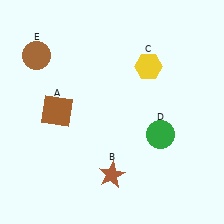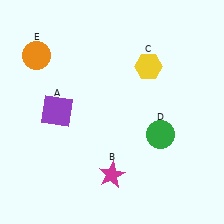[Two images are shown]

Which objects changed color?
A changed from brown to purple. B changed from brown to magenta. E changed from brown to orange.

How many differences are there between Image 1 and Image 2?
There are 3 differences between the two images.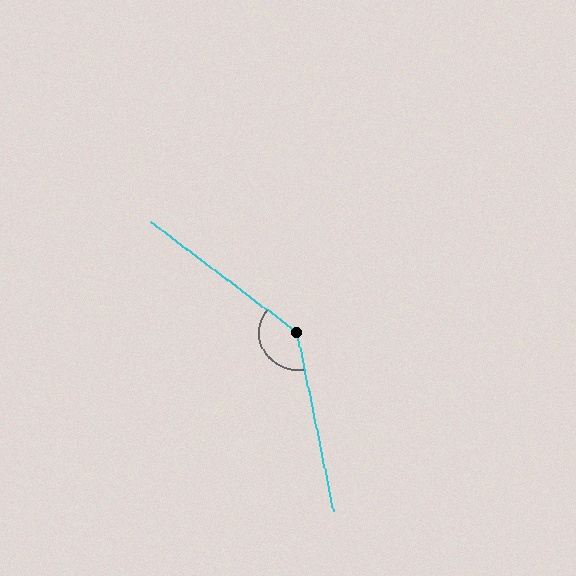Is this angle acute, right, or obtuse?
It is obtuse.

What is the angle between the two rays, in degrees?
Approximately 139 degrees.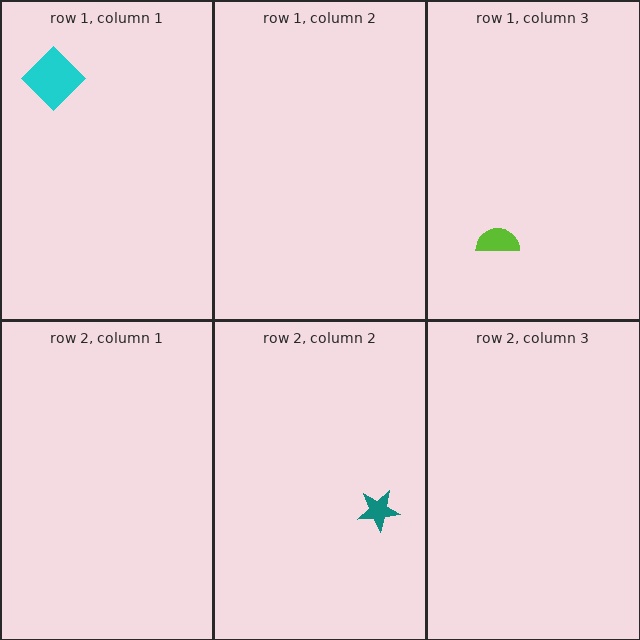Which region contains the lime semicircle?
The row 1, column 3 region.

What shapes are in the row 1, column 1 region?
The cyan diamond.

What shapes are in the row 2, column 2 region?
The teal star.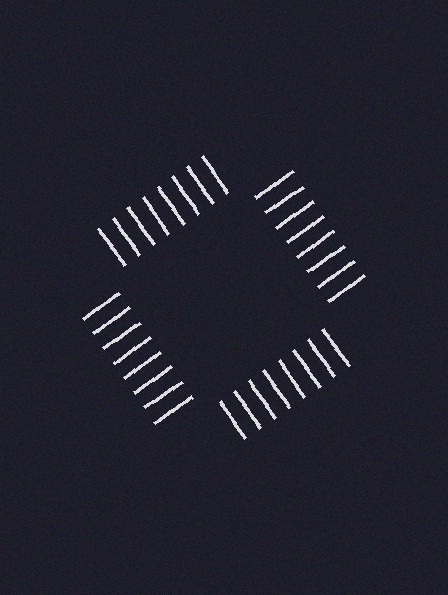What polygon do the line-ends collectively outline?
An illusory square — the line segments terminate on its edges but no continuous stroke is drawn.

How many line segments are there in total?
32 — 8 along each of the 4 edges.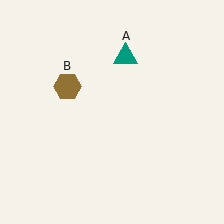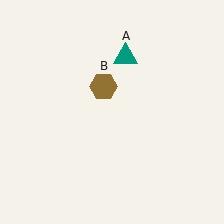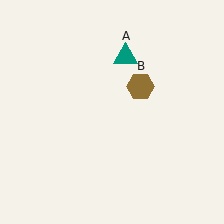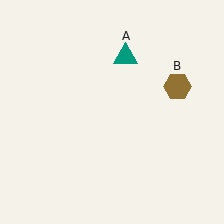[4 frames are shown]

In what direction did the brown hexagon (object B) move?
The brown hexagon (object B) moved right.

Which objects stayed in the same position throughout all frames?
Teal triangle (object A) remained stationary.